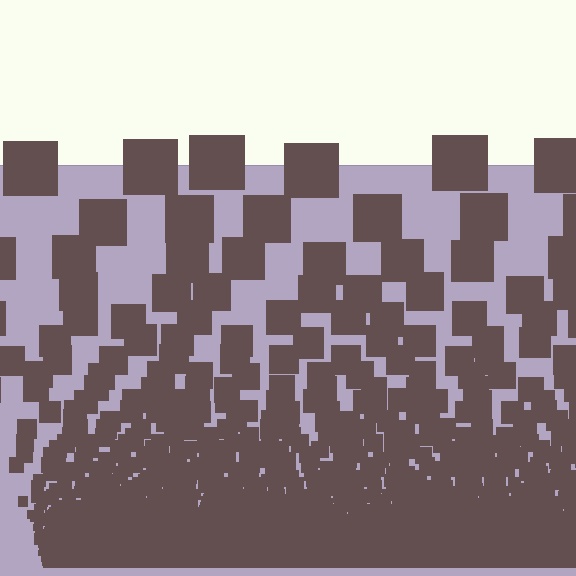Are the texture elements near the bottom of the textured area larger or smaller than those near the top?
Smaller. The gradient is inverted — elements near the bottom are smaller and denser.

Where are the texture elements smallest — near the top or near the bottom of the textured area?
Near the bottom.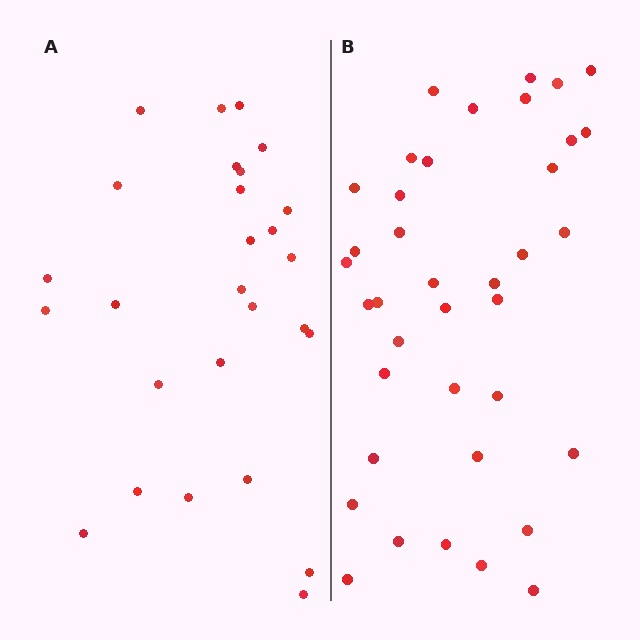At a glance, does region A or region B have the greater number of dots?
Region B (the right region) has more dots.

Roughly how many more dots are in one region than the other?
Region B has roughly 12 or so more dots than region A.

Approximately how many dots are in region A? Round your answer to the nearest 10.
About 30 dots. (The exact count is 27, which rounds to 30.)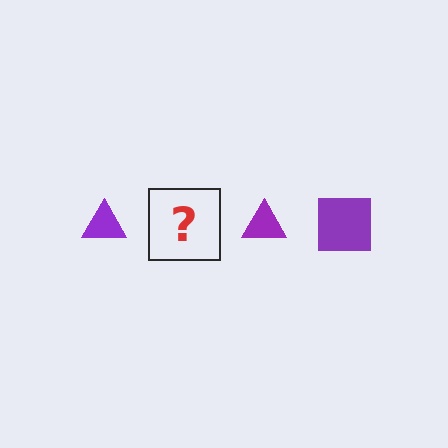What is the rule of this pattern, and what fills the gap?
The rule is that the pattern cycles through triangle, square shapes in purple. The gap should be filled with a purple square.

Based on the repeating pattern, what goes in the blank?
The blank should be a purple square.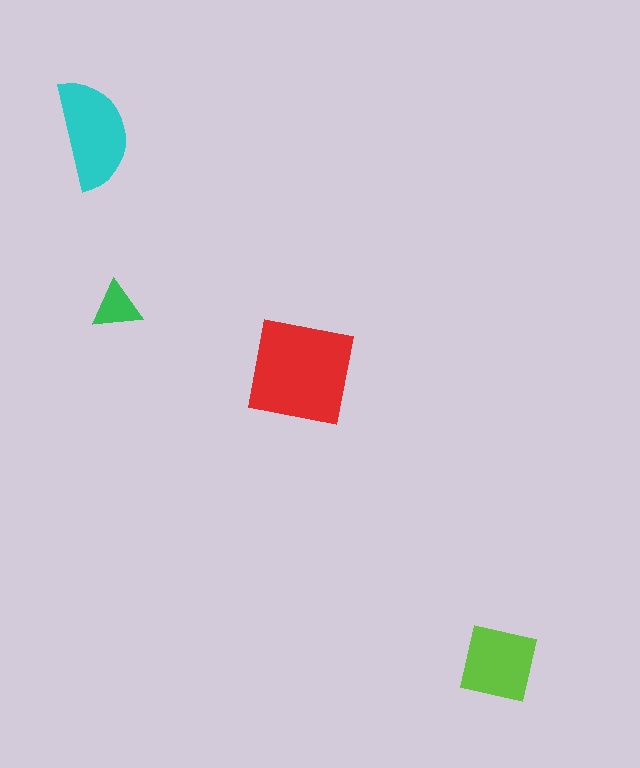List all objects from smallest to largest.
The green triangle, the lime square, the cyan semicircle, the red square.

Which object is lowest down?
The lime square is bottommost.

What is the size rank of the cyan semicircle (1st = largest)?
2nd.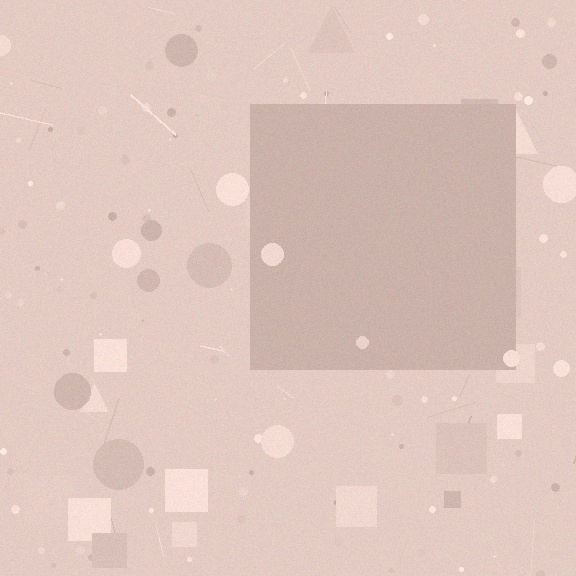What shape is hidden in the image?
A square is hidden in the image.